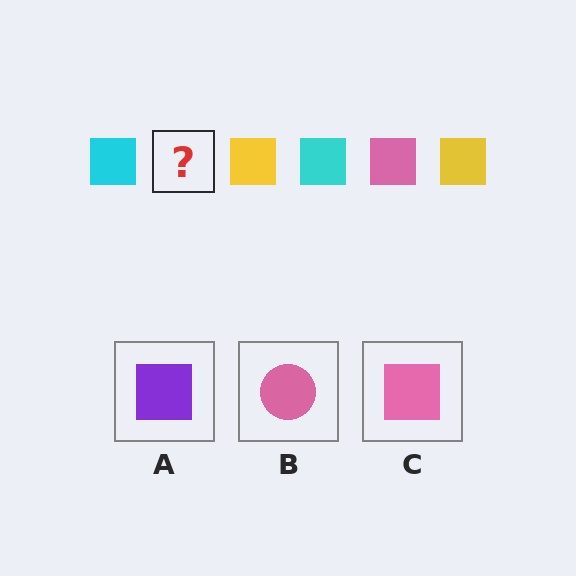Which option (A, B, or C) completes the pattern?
C.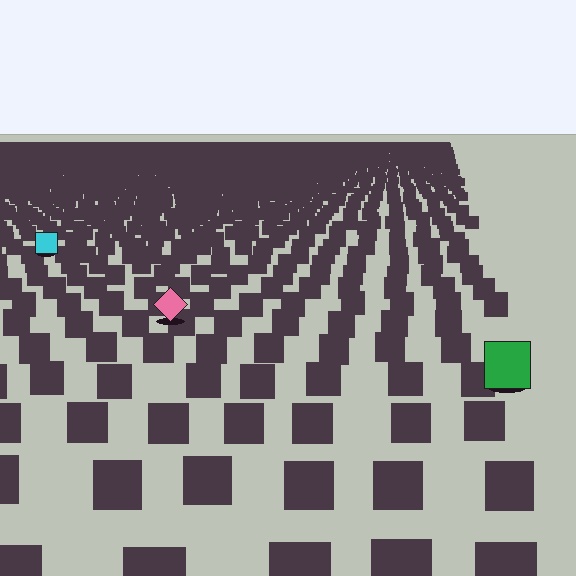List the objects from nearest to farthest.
From nearest to farthest: the green square, the pink diamond, the cyan square.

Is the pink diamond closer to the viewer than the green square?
No. The green square is closer — you can tell from the texture gradient: the ground texture is coarser near it.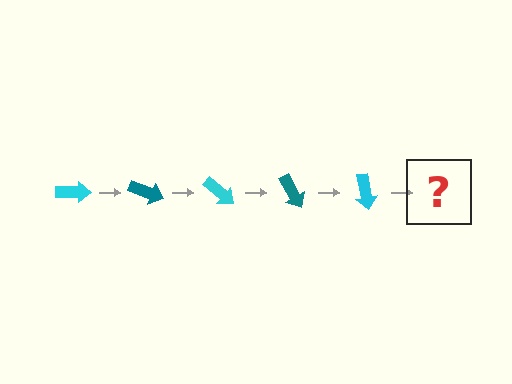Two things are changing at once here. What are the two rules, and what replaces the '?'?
The two rules are that it rotates 20 degrees each step and the color cycles through cyan and teal. The '?' should be a teal arrow, rotated 100 degrees from the start.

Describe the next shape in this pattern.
It should be a teal arrow, rotated 100 degrees from the start.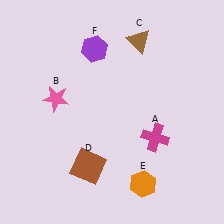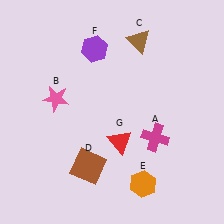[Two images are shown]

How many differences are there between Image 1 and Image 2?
There is 1 difference between the two images.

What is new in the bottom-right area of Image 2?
A red triangle (G) was added in the bottom-right area of Image 2.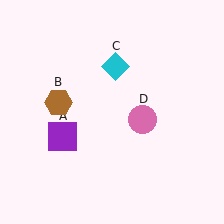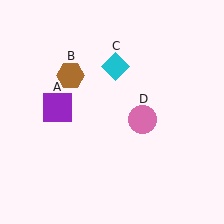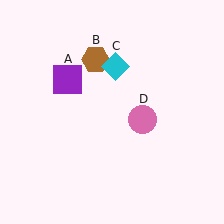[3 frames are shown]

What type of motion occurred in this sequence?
The purple square (object A), brown hexagon (object B) rotated clockwise around the center of the scene.